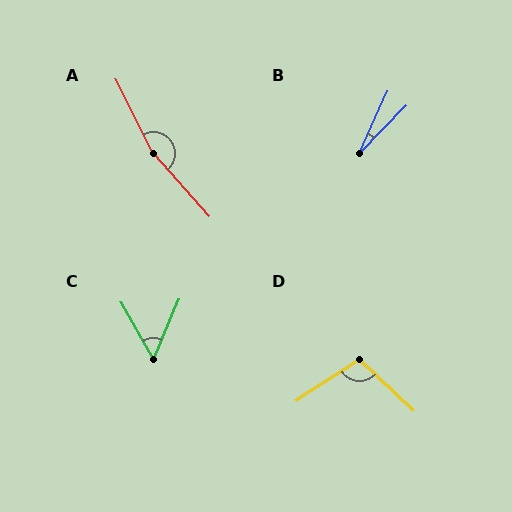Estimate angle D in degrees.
Approximately 104 degrees.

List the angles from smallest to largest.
B (20°), C (53°), D (104°), A (165°).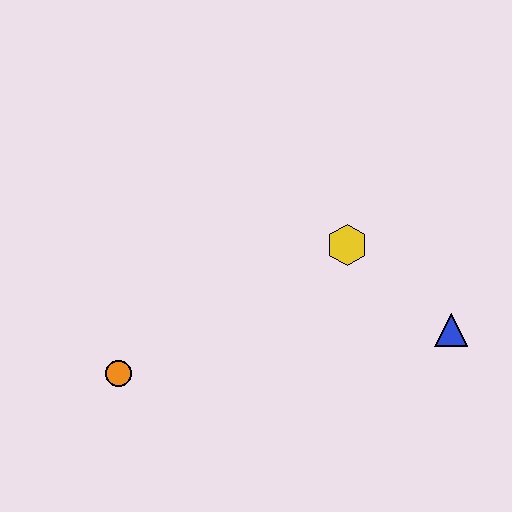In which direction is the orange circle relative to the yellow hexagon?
The orange circle is to the left of the yellow hexagon.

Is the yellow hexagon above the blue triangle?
Yes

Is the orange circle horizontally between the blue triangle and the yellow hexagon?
No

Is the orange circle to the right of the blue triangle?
No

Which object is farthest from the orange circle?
The blue triangle is farthest from the orange circle.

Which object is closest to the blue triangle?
The yellow hexagon is closest to the blue triangle.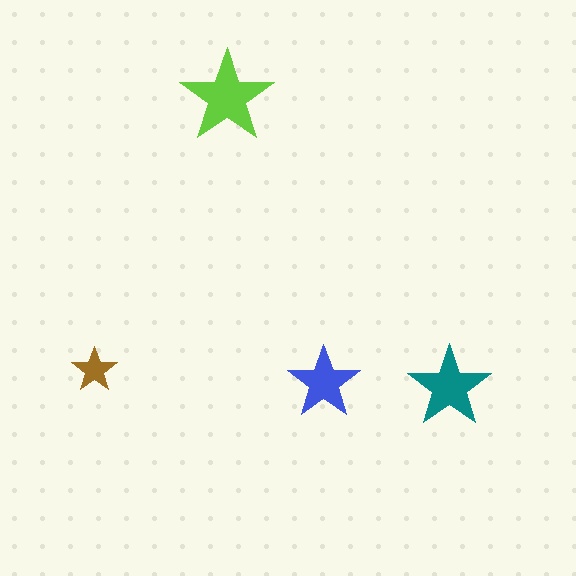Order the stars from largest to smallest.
the lime one, the teal one, the blue one, the brown one.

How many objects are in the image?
There are 4 objects in the image.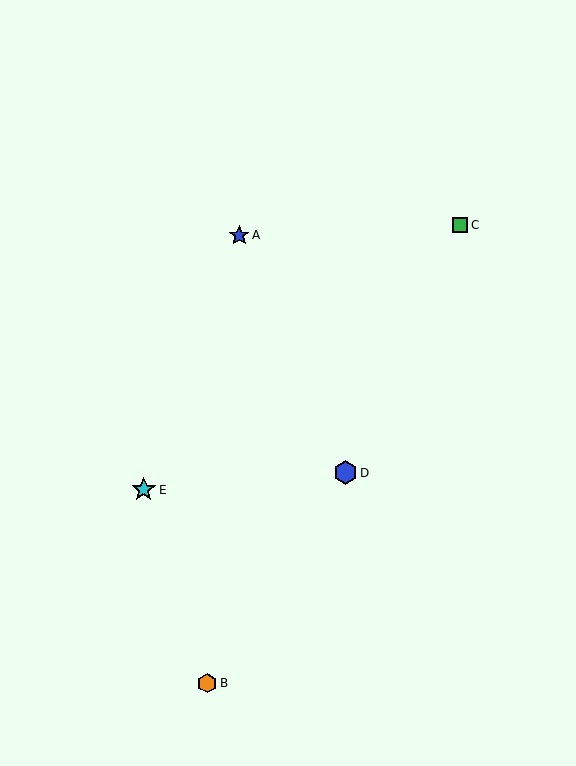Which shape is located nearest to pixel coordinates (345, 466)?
The blue hexagon (labeled D) at (345, 473) is nearest to that location.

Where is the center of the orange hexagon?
The center of the orange hexagon is at (207, 683).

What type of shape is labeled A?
Shape A is a blue star.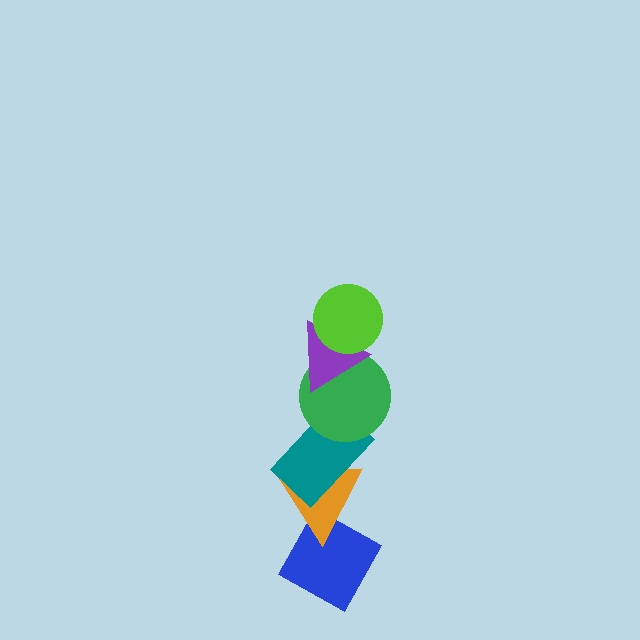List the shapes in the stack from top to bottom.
From top to bottom: the lime circle, the purple triangle, the green circle, the teal rectangle, the orange triangle, the blue diamond.